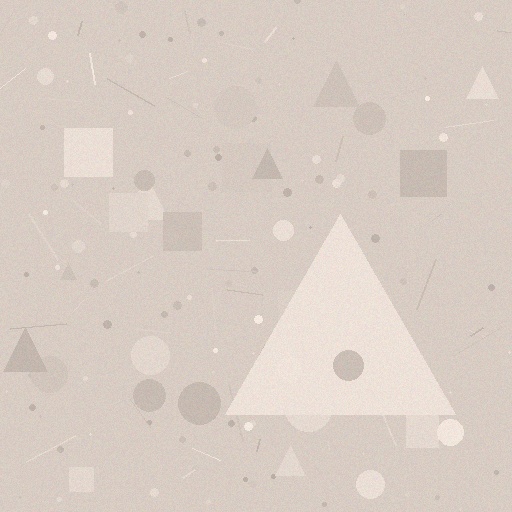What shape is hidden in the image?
A triangle is hidden in the image.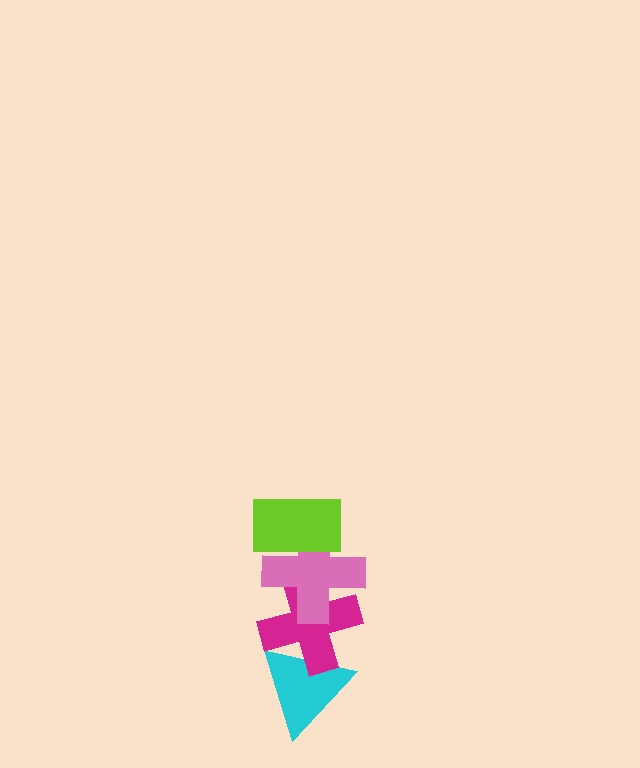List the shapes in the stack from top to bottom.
From top to bottom: the lime rectangle, the pink cross, the magenta cross, the cyan triangle.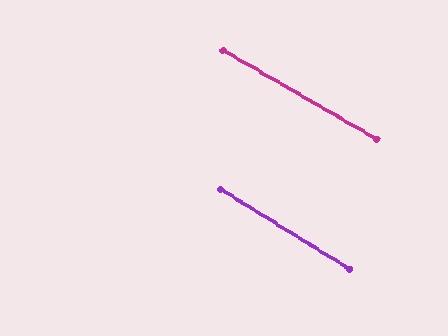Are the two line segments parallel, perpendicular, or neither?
Parallel — their directions differ by only 1.7°.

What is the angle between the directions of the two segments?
Approximately 2 degrees.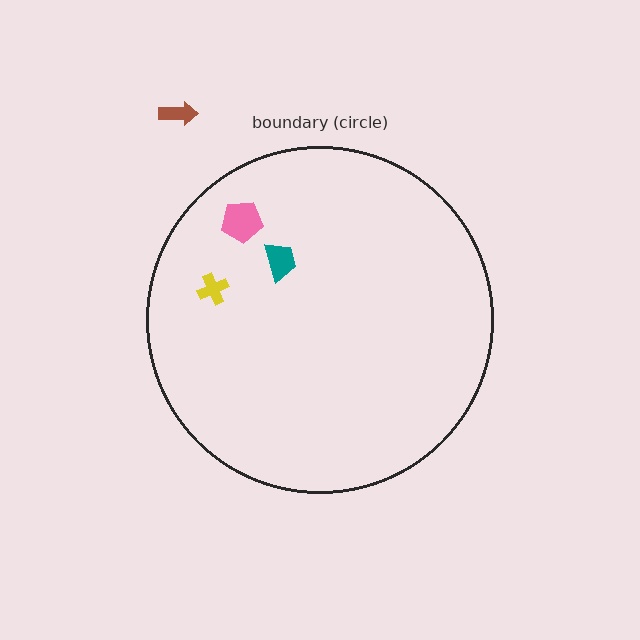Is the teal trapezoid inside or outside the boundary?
Inside.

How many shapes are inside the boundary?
3 inside, 1 outside.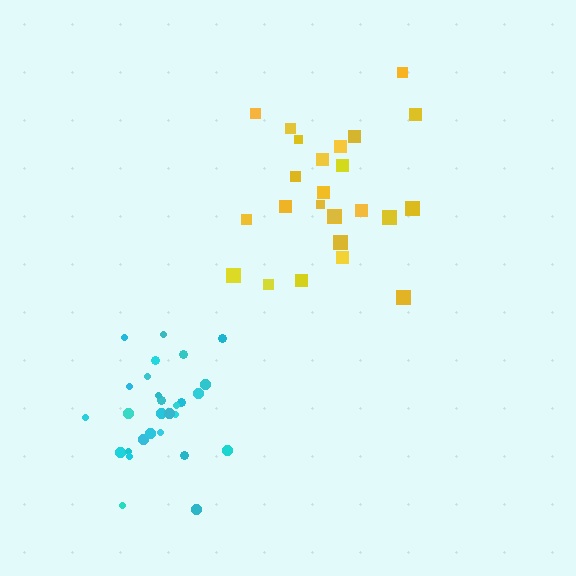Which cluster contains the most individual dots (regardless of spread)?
Cyan (28).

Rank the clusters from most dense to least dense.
cyan, yellow.